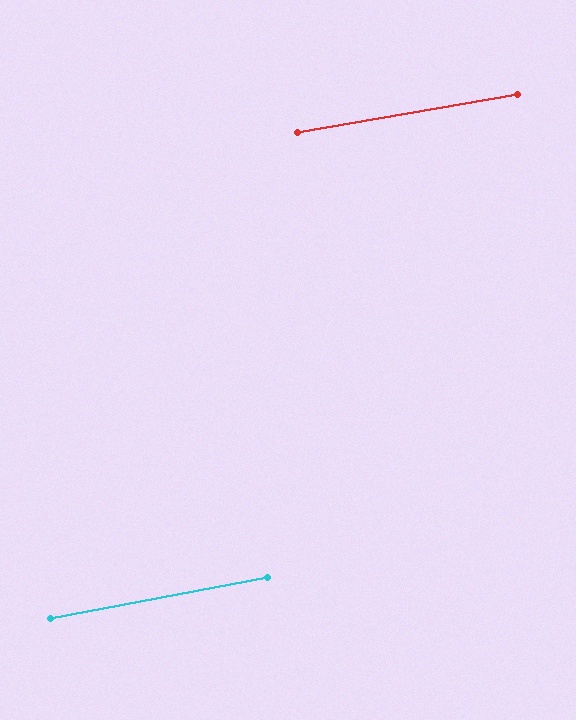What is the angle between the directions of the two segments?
Approximately 1 degree.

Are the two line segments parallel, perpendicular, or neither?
Parallel — their directions differ by only 0.6°.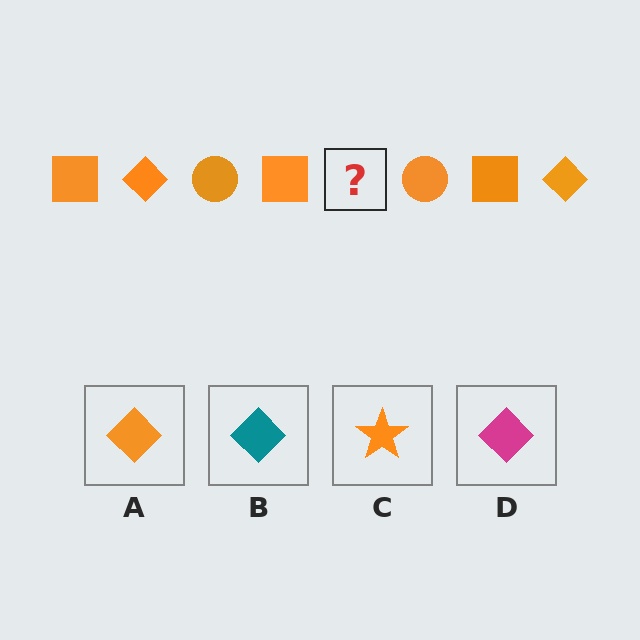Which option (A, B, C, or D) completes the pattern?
A.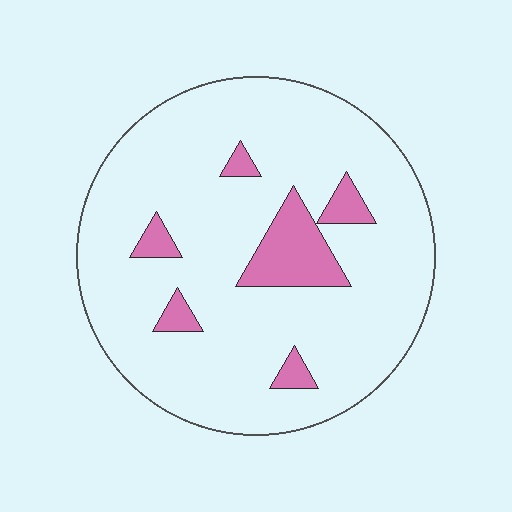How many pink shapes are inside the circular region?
6.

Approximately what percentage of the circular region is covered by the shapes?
Approximately 10%.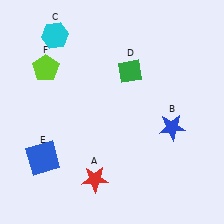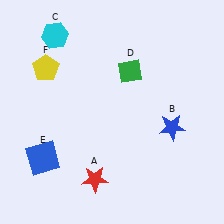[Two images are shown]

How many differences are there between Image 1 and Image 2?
There is 1 difference between the two images.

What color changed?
The pentagon (F) changed from lime in Image 1 to yellow in Image 2.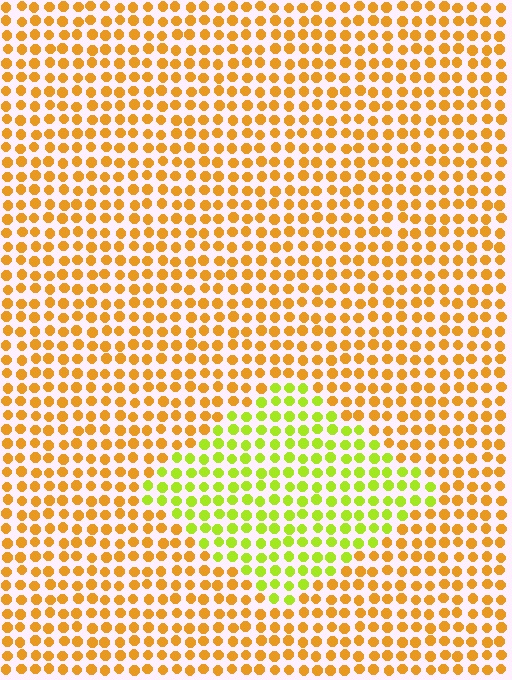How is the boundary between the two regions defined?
The boundary is defined purely by a slight shift in hue (about 45 degrees). Spacing, size, and orientation are identical on both sides.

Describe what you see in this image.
The image is filled with small orange elements in a uniform arrangement. A diamond-shaped region is visible where the elements are tinted to a slightly different hue, forming a subtle color boundary.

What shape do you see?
I see a diamond.